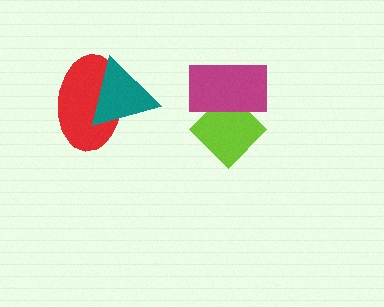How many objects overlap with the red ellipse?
1 object overlaps with the red ellipse.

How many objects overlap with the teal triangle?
1 object overlaps with the teal triangle.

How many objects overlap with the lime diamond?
1 object overlaps with the lime diamond.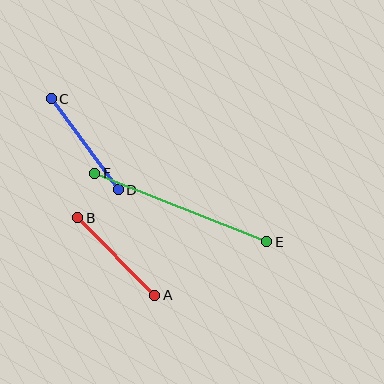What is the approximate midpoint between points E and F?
The midpoint is at approximately (181, 207) pixels.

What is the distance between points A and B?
The distance is approximately 109 pixels.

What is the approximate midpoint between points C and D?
The midpoint is at approximately (85, 144) pixels.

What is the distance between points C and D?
The distance is approximately 113 pixels.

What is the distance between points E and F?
The distance is approximately 185 pixels.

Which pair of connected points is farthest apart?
Points E and F are farthest apart.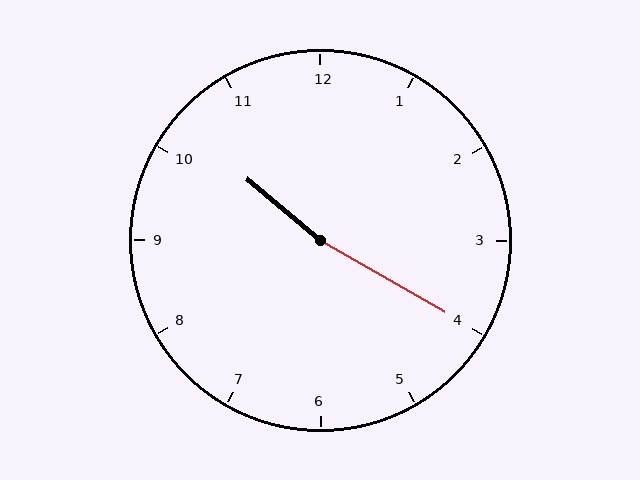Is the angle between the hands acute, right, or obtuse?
It is obtuse.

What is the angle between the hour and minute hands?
Approximately 170 degrees.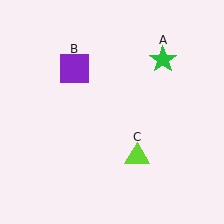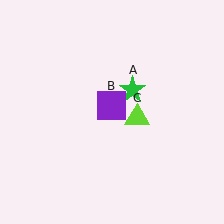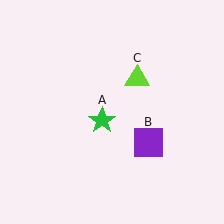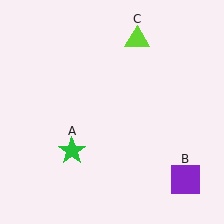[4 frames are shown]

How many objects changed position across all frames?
3 objects changed position: green star (object A), purple square (object B), lime triangle (object C).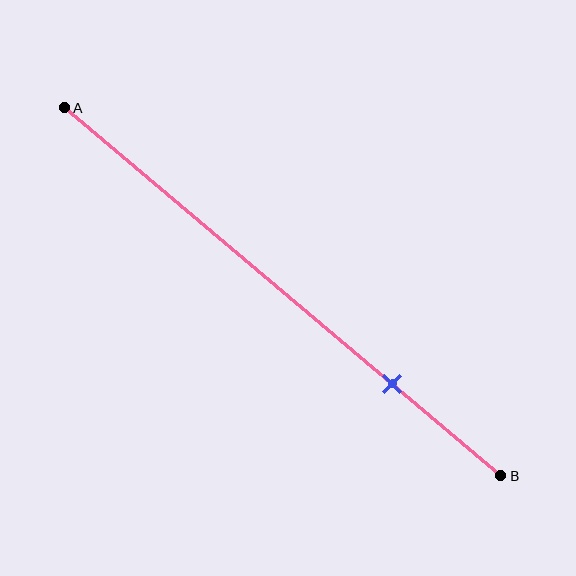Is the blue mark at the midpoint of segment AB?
No, the mark is at about 75% from A, not at the 50% midpoint.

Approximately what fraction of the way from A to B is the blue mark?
The blue mark is approximately 75% of the way from A to B.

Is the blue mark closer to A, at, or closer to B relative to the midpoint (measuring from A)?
The blue mark is closer to point B than the midpoint of segment AB.